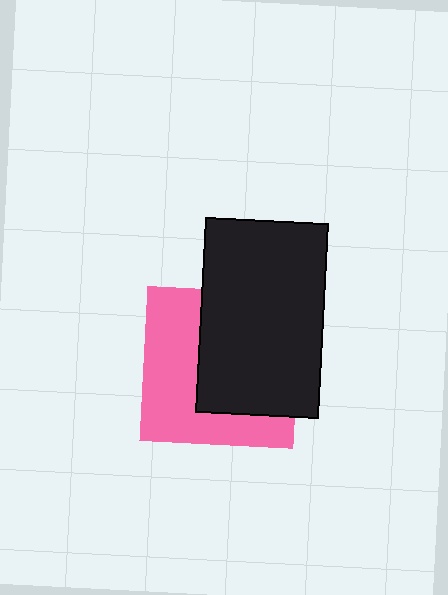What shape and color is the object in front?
The object in front is a black rectangle.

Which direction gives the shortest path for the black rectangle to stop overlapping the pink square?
Moving right gives the shortest separation.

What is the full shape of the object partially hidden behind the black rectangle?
The partially hidden object is a pink square.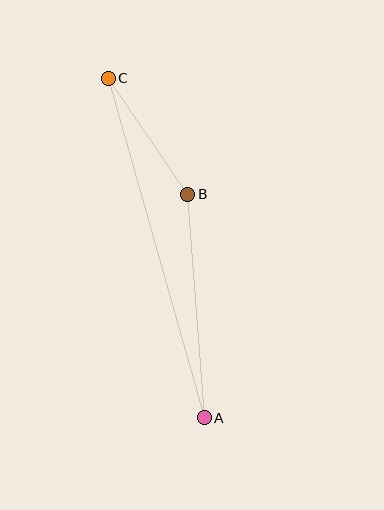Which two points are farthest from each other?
Points A and C are farthest from each other.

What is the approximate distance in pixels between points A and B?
The distance between A and B is approximately 224 pixels.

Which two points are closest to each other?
Points B and C are closest to each other.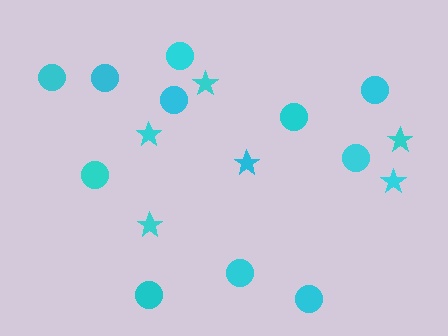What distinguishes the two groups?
There are 2 groups: one group of circles (11) and one group of stars (6).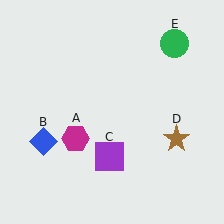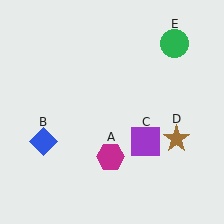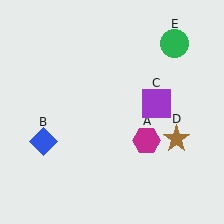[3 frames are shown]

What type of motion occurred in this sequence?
The magenta hexagon (object A), purple square (object C) rotated counterclockwise around the center of the scene.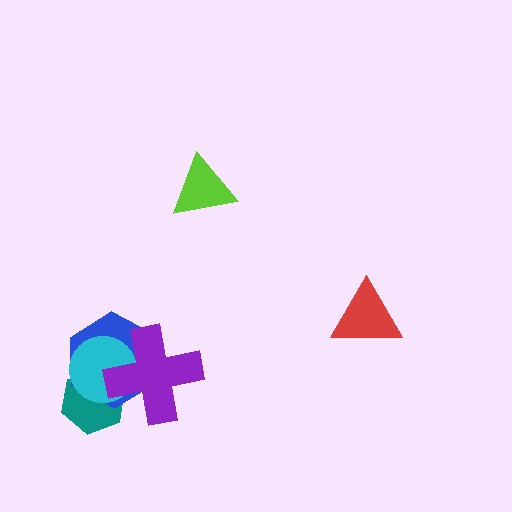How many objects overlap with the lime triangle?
0 objects overlap with the lime triangle.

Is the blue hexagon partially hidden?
Yes, it is partially covered by another shape.